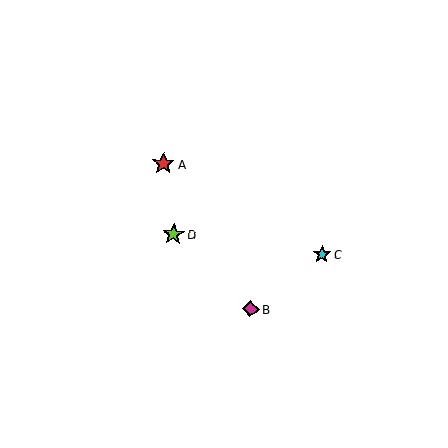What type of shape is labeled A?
Shape A is a red star.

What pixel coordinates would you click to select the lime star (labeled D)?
Click at (173, 234) to select the lime star D.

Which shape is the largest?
The red star (labeled A) is the largest.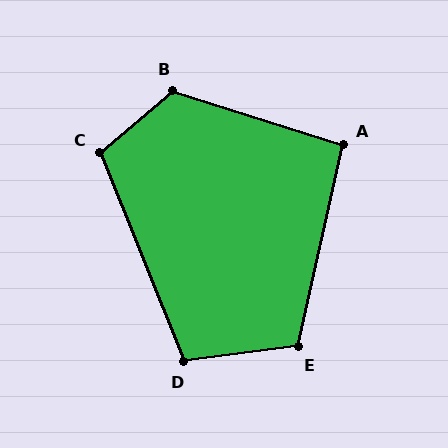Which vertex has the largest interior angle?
B, at approximately 122 degrees.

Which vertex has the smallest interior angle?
A, at approximately 95 degrees.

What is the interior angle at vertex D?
Approximately 104 degrees (obtuse).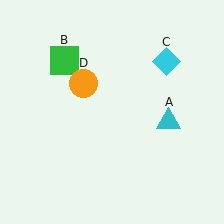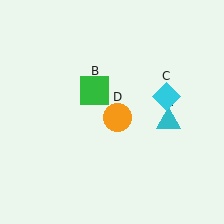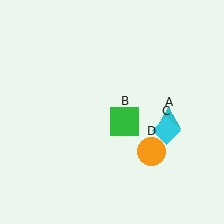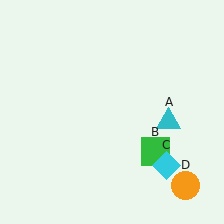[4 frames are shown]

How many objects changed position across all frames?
3 objects changed position: green square (object B), cyan diamond (object C), orange circle (object D).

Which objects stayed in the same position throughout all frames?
Cyan triangle (object A) remained stationary.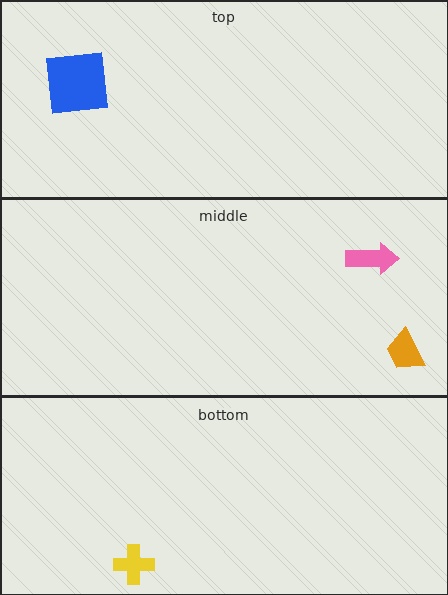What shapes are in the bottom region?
The yellow cross.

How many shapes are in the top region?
1.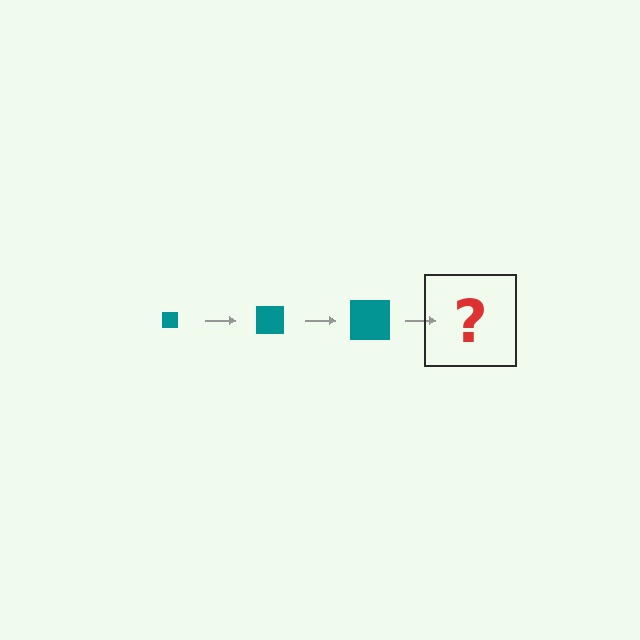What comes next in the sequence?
The next element should be a teal square, larger than the previous one.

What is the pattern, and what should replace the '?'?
The pattern is that the square gets progressively larger each step. The '?' should be a teal square, larger than the previous one.